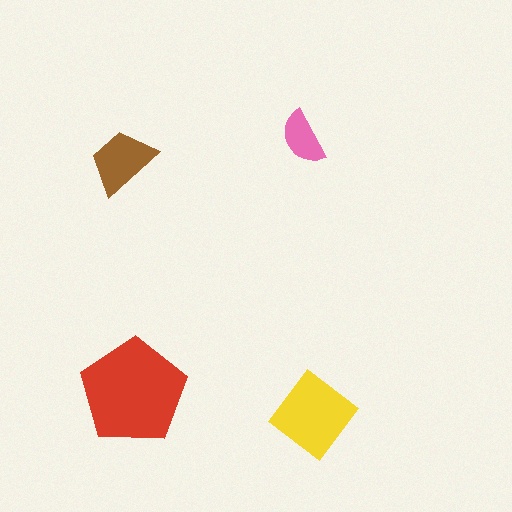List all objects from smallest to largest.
The pink semicircle, the brown trapezoid, the yellow diamond, the red pentagon.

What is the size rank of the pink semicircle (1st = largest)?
4th.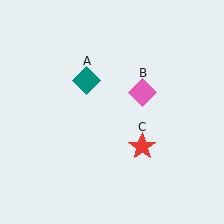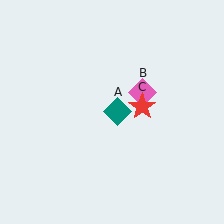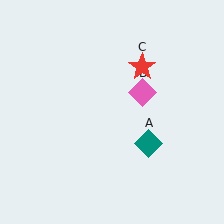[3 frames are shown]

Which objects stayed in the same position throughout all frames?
Pink diamond (object B) remained stationary.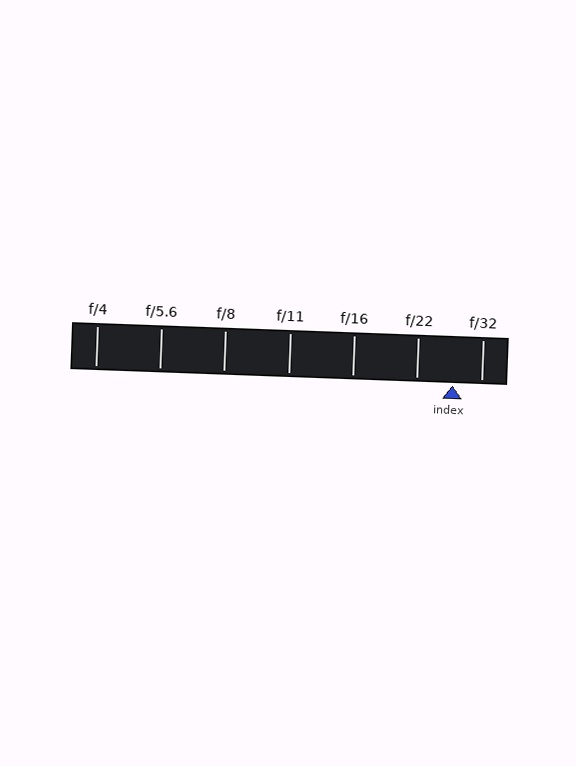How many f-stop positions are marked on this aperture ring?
There are 7 f-stop positions marked.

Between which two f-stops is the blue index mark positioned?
The index mark is between f/22 and f/32.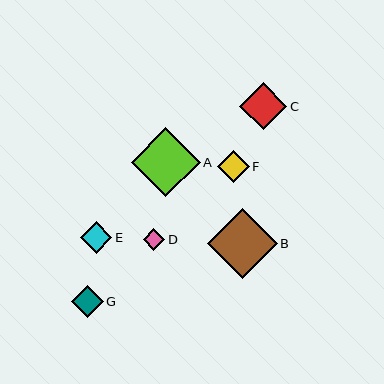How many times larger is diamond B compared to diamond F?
Diamond B is approximately 2.2 times the size of diamond F.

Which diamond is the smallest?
Diamond D is the smallest with a size of approximately 22 pixels.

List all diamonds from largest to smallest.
From largest to smallest: B, A, C, G, E, F, D.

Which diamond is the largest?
Diamond B is the largest with a size of approximately 70 pixels.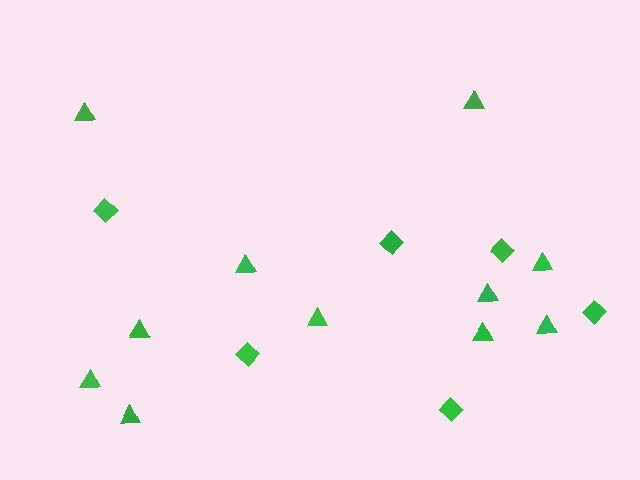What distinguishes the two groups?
There are 2 groups: one group of diamonds (6) and one group of triangles (11).